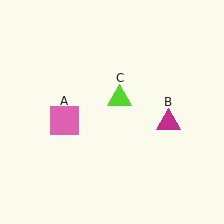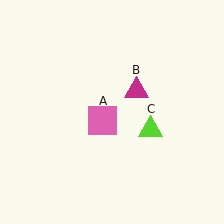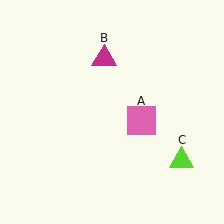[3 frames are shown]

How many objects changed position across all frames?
3 objects changed position: pink square (object A), magenta triangle (object B), lime triangle (object C).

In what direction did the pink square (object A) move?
The pink square (object A) moved right.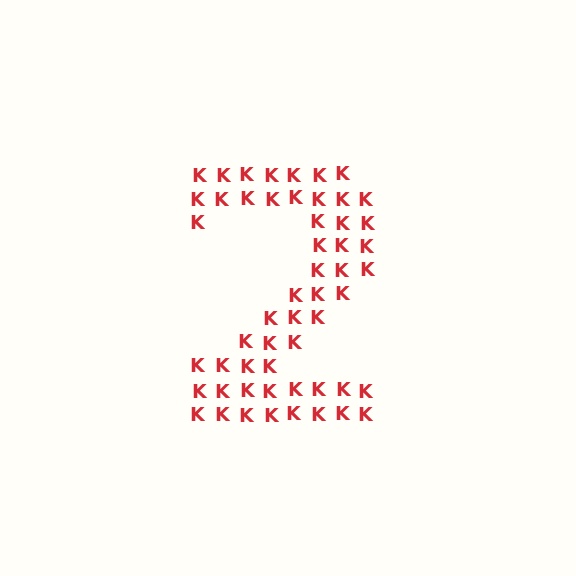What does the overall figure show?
The overall figure shows the digit 2.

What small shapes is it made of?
It is made of small letter K's.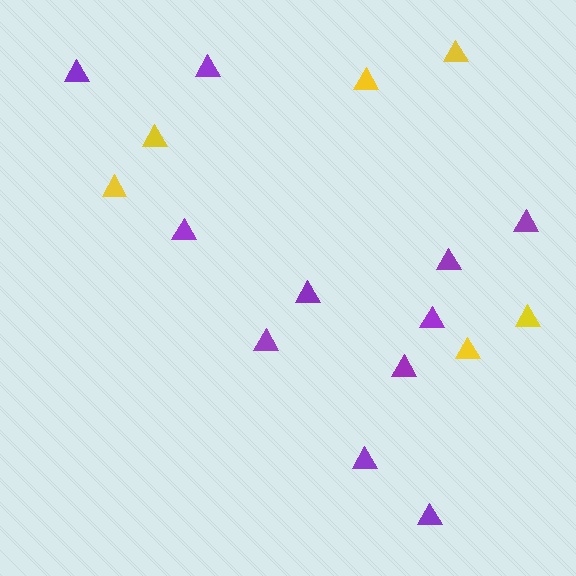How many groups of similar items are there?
There are 2 groups: one group of yellow triangles (6) and one group of purple triangles (11).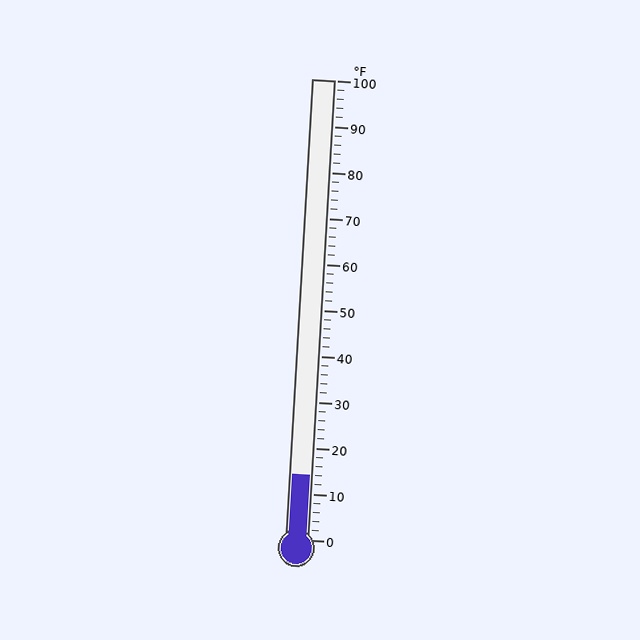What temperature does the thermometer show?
The thermometer shows approximately 14°F.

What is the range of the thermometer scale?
The thermometer scale ranges from 0°F to 100°F.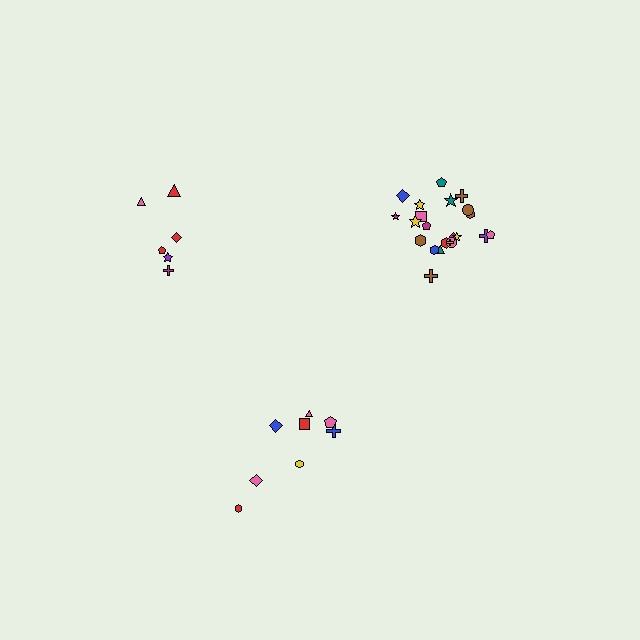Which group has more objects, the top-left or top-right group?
The top-right group.